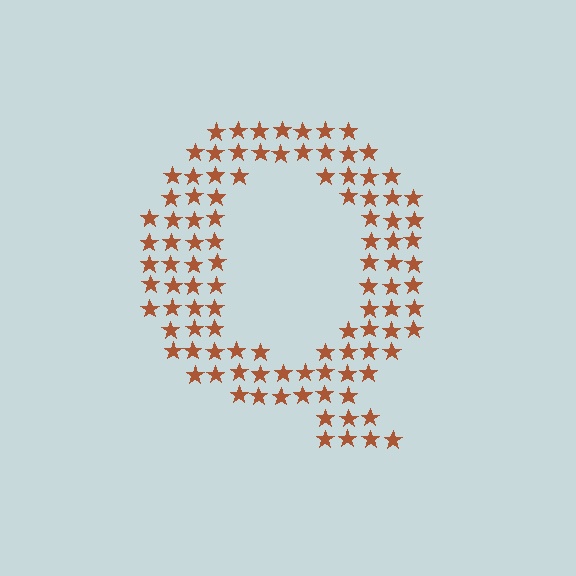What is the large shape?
The large shape is the letter Q.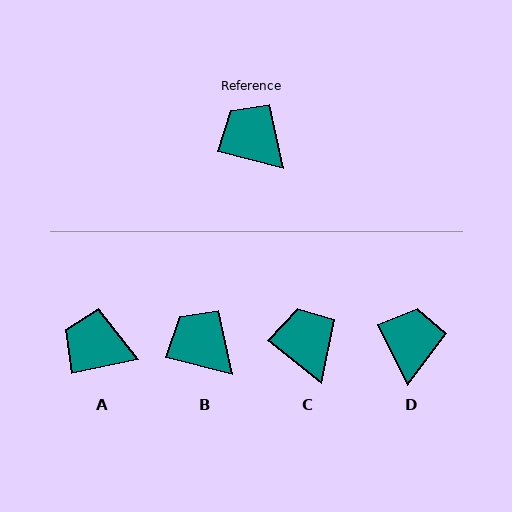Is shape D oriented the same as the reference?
No, it is off by about 50 degrees.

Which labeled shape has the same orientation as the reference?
B.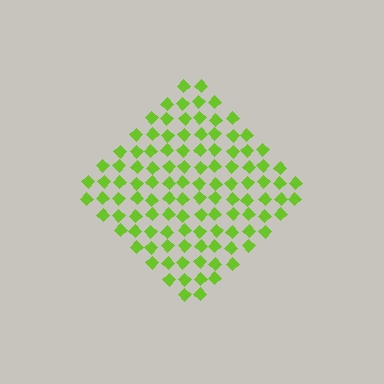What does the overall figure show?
The overall figure shows a diamond.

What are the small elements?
The small elements are diamonds.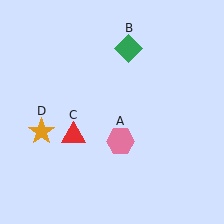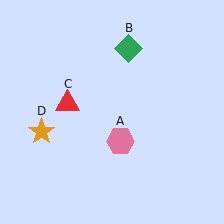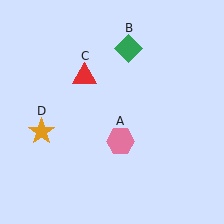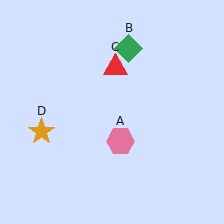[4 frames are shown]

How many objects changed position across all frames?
1 object changed position: red triangle (object C).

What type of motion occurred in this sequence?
The red triangle (object C) rotated clockwise around the center of the scene.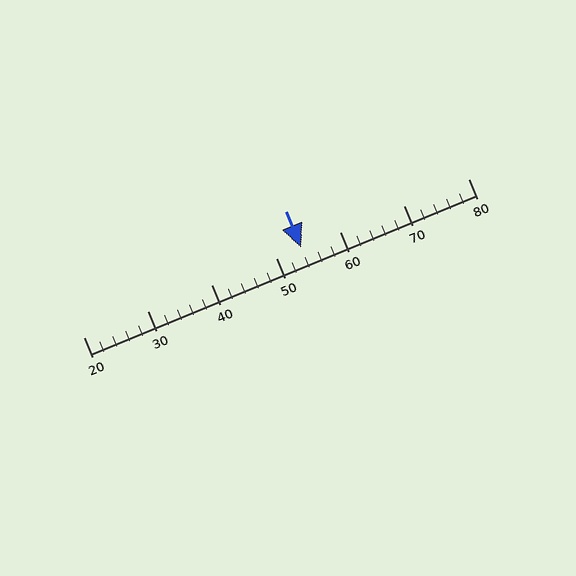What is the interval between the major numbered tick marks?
The major tick marks are spaced 10 units apart.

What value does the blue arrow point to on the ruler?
The blue arrow points to approximately 54.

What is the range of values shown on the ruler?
The ruler shows values from 20 to 80.